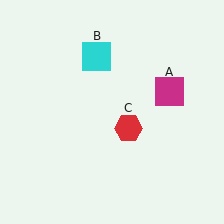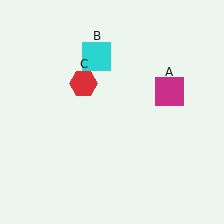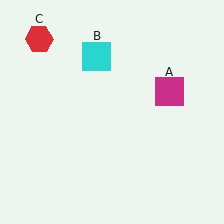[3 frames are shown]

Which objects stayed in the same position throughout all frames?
Magenta square (object A) and cyan square (object B) remained stationary.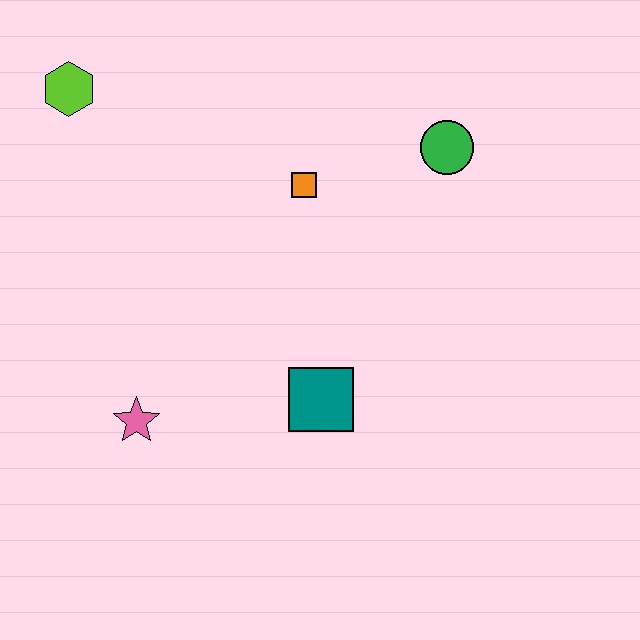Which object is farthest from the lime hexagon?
The teal square is farthest from the lime hexagon.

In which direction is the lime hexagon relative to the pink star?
The lime hexagon is above the pink star.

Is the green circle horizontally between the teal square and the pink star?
No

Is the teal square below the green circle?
Yes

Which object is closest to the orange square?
The green circle is closest to the orange square.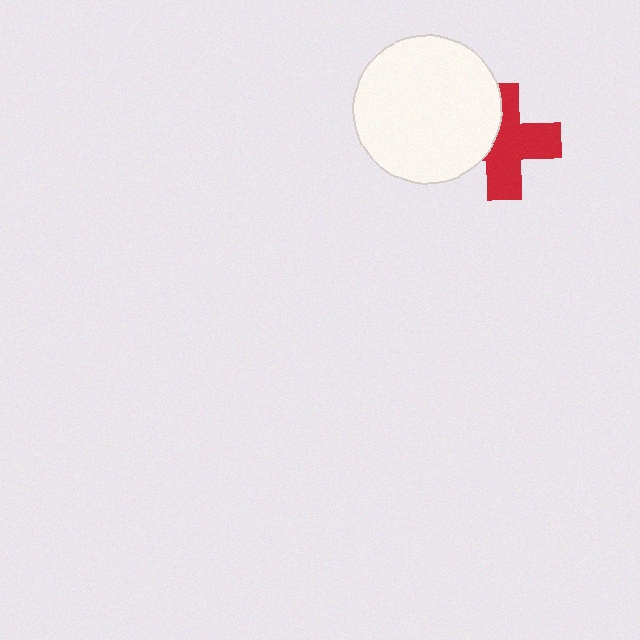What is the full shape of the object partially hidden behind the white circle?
The partially hidden object is a red cross.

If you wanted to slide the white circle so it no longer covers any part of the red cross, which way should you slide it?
Slide it left — that is the most direct way to separate the two shapes.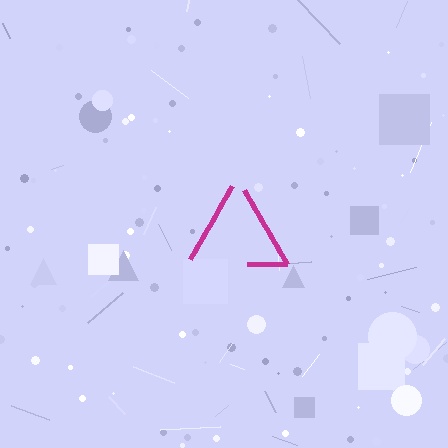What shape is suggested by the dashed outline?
The dashed outline suggests a triangle.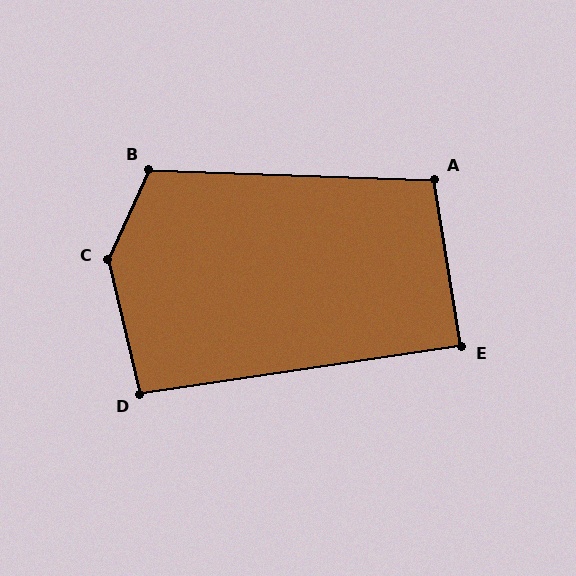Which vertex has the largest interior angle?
C, at approximately 142 degrees.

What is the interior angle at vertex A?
Approximately 101 degrees (obtuse).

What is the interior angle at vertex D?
Approximately 95 degrees (approximately right).